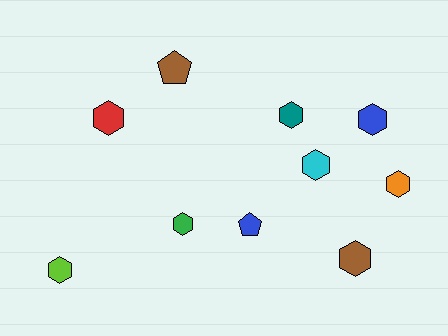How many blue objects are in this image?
There are 2 blue objects.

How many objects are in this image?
There are 10 objects.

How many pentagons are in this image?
There are 2 pentagons.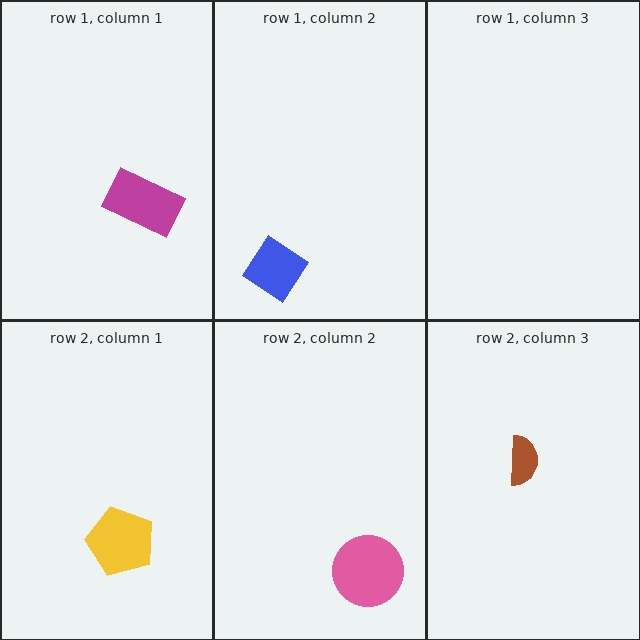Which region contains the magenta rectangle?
The row 1, column 1 region.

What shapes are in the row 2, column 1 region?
The yellow pentagon.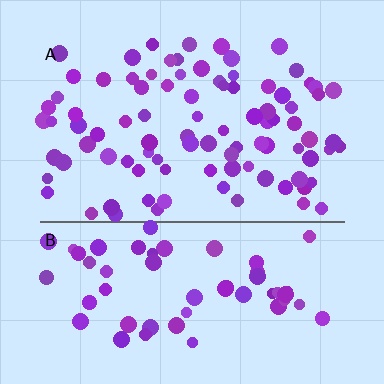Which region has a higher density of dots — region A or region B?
A (the top).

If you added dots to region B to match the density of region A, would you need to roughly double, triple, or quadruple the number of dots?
Approximately double.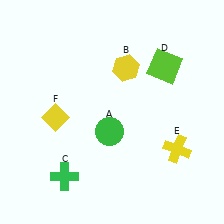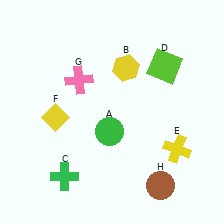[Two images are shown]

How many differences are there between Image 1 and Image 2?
There are 2 differences between the two images.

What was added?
A pink cross (G), a brown circle (H) were added in Image 2.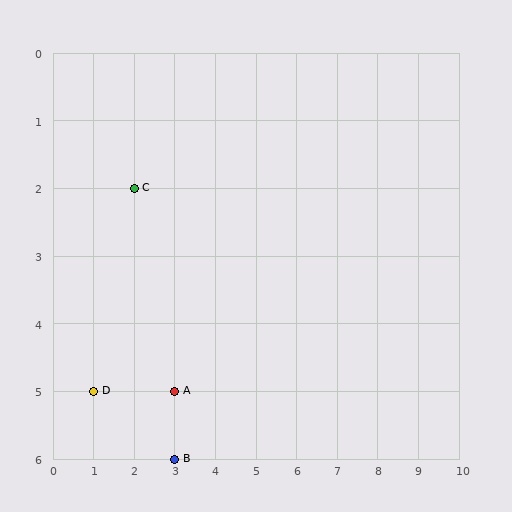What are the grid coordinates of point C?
Point C is at grid coordinates (2, 2).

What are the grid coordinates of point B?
Point B is at grid coordinates (3, 6).